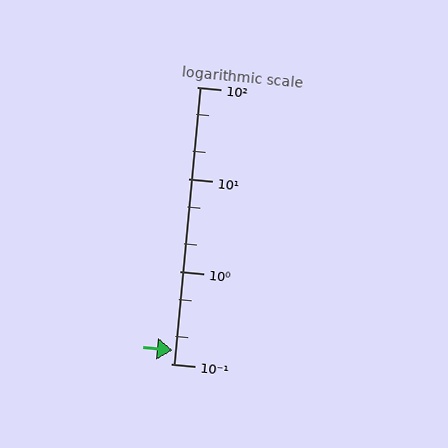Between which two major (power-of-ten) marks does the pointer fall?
The pointer is between 0.1 and 1.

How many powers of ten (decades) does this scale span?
The scale spans 3 decades, from 0.1 to 100.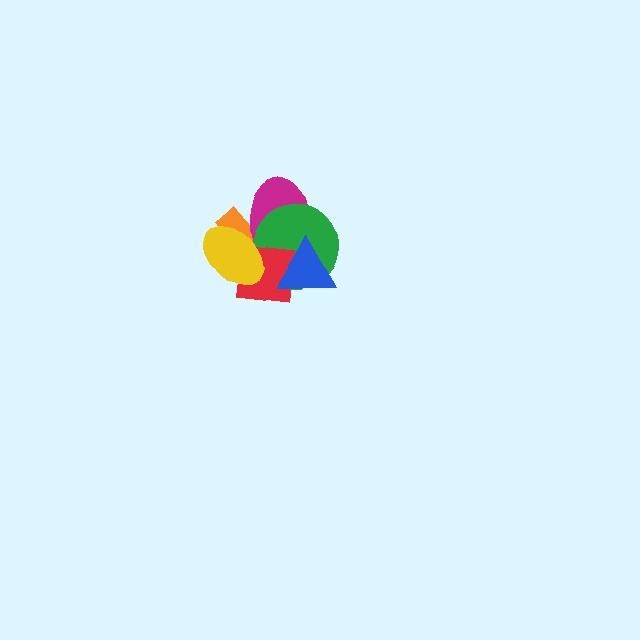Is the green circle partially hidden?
Yes, it is partially covered by another shape.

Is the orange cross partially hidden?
Yes, it is partially covered by another shape.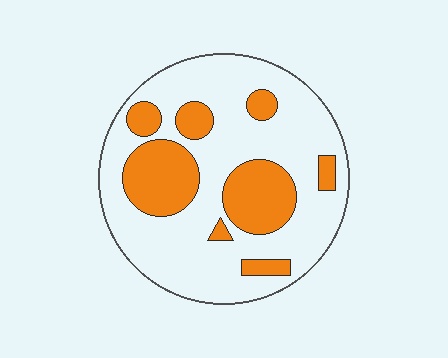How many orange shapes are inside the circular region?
8.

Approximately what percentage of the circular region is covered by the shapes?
Approximately 30%.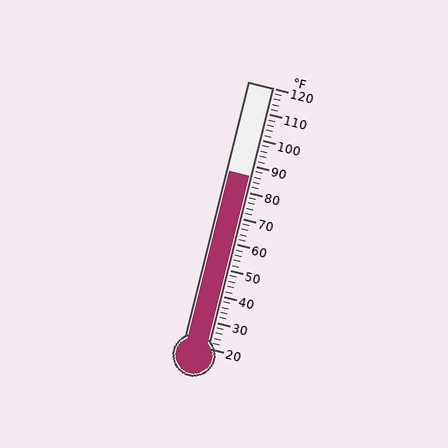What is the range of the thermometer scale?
The thermometer scale ranges from 20°F to 120°F.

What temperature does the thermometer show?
The thermometer shows approximately 86°F.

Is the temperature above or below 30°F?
The temperature is above 30°F.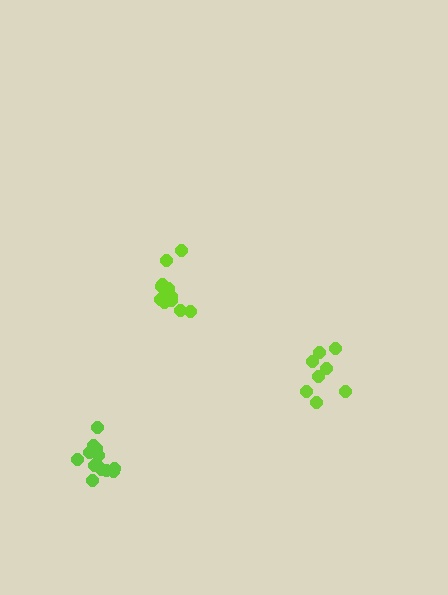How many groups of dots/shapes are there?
There are 3 groups.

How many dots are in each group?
Group 1: 13 dots, Group 2: 14 dots, Group 3: 8 dots (35 total).